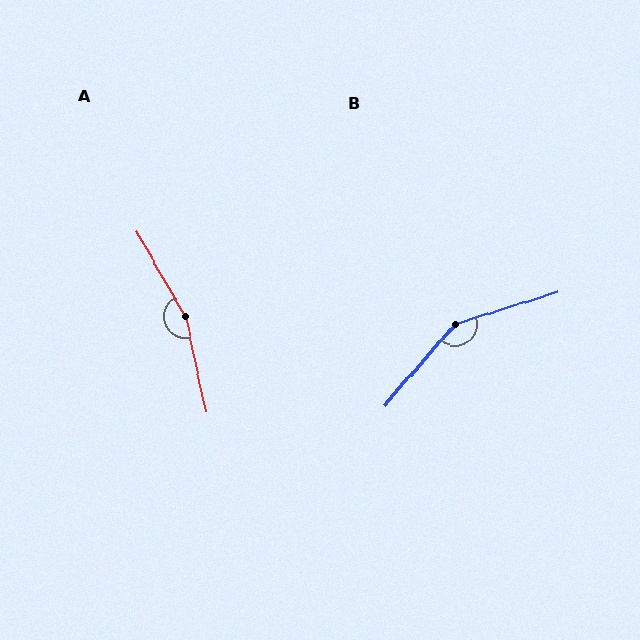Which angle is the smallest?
B, at approximately 148 degrees.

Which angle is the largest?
A, at approximately 163 degrees.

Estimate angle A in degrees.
Approximately 163 degrees.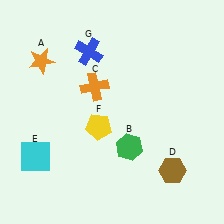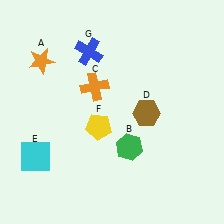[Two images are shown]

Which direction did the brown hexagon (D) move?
The brown hexagon (D) moved up.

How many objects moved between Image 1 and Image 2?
1 object moved between the two images.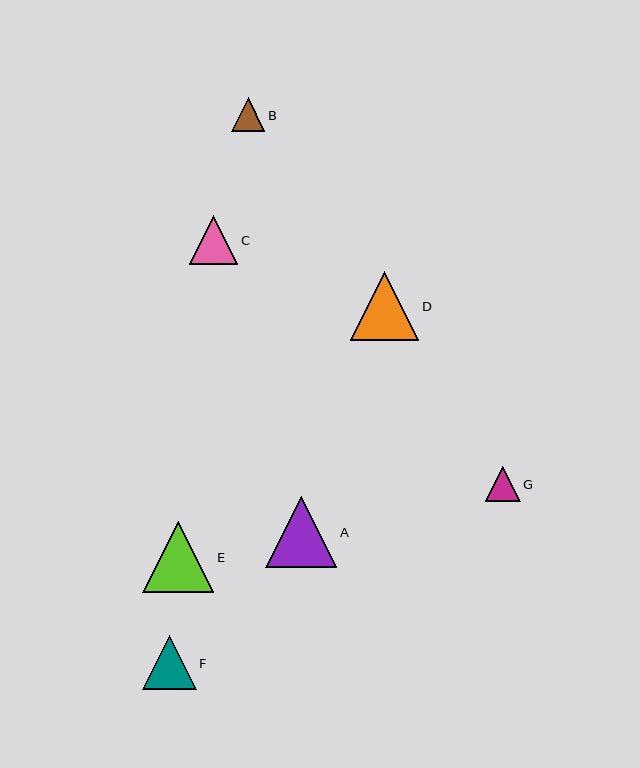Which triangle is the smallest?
Triangle B is the smallest with a size of approximately 34 pixels.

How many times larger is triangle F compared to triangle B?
Triangle F is approximately 1.6 times the size of triangle B.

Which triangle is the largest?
Triangle E is the largest with a size of approximately 71 pixels.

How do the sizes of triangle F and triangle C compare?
Triangle F and triangle C are approximately the same size.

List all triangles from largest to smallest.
From largest to smallest: E, A, D, F, C, G, B.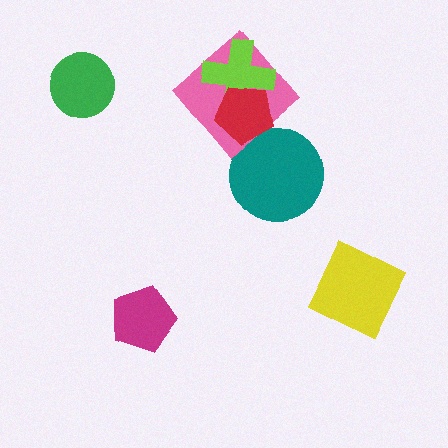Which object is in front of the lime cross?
The red pentagon is in front of the lime cross.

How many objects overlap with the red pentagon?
3 objects overlap with the red pentagon.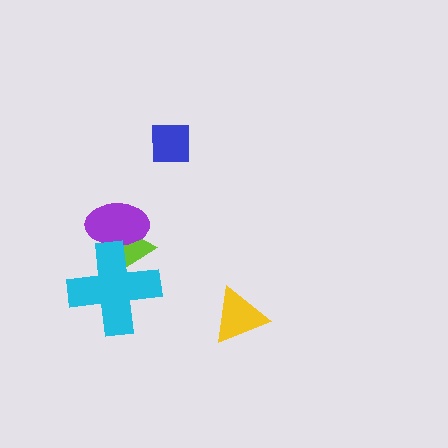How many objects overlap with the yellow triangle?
0 objects overlap with the yellow triangle.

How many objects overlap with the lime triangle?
2 objects overlap with the lime triangle.